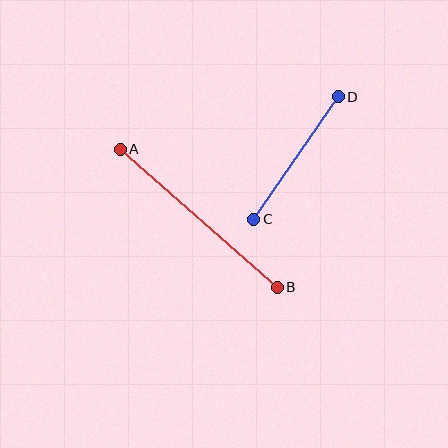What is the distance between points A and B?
The distance is approximately 210 pixels.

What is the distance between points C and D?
The distance is approximately 149 pixels.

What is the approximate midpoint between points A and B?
The midpoint is at approximately (199, 218) pixels.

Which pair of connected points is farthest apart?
Points A and B are farthest apart.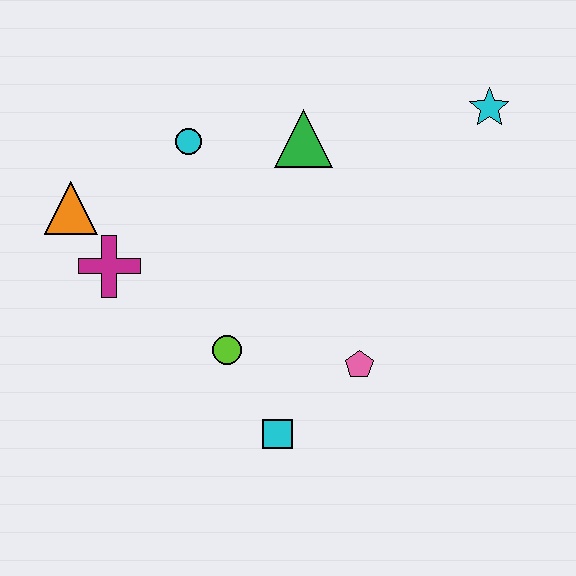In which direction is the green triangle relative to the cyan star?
The green triangle is to the left of the cyan star.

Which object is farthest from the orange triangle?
The cyan star is farthest from the orange triangle.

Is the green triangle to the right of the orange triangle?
Yes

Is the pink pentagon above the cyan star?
No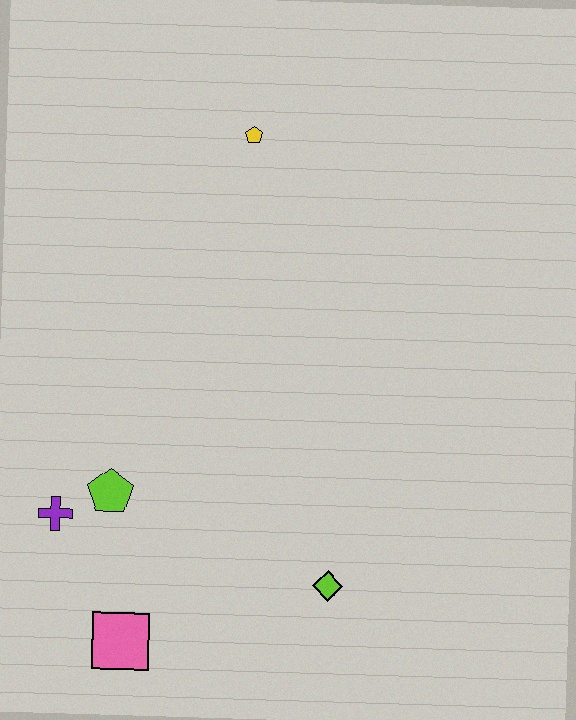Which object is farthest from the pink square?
The yellow pentagon is farthest from the pink square.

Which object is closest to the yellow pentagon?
The lime pentagon is closest to the yellow pentagon.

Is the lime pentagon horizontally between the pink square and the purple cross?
Yes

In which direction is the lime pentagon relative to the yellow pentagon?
The lime pentagon is below the yellow pentagon.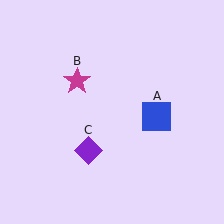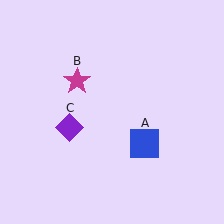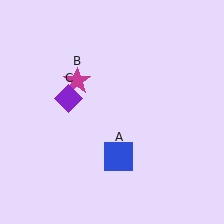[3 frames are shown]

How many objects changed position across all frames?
2 objects changed position: blue square (object A), purple diamond (object C).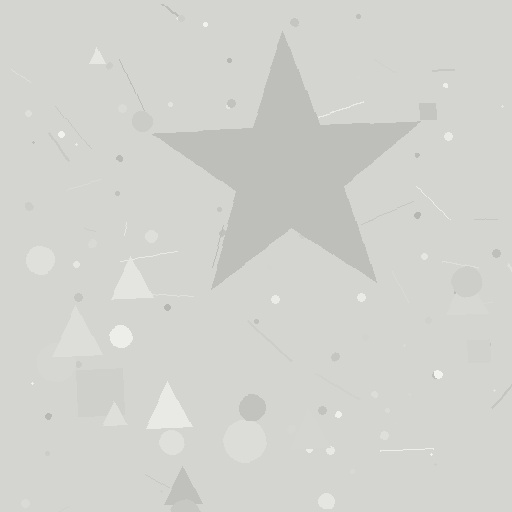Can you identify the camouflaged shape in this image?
The camouflaged shape is a star.